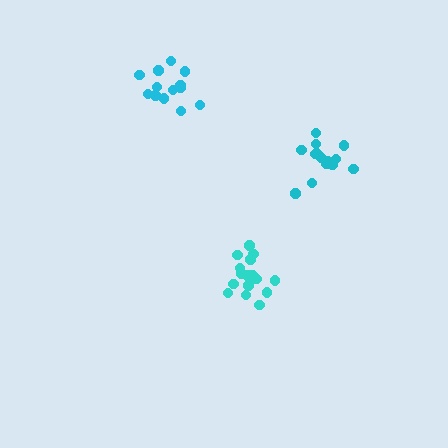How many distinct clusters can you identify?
There are 3 distinct clusters.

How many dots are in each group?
Group 1: 16 dots, Group 2: 14 dots, Group 3: 13 dots (43 total).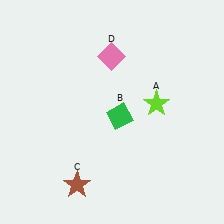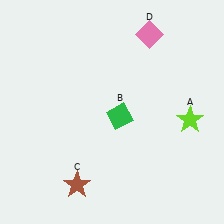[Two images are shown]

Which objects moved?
The objects that moved are: the lime star (A), the pink diamond (D).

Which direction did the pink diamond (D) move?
The pink diamond (D) moved right.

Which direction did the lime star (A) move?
The lime star (A) moved right.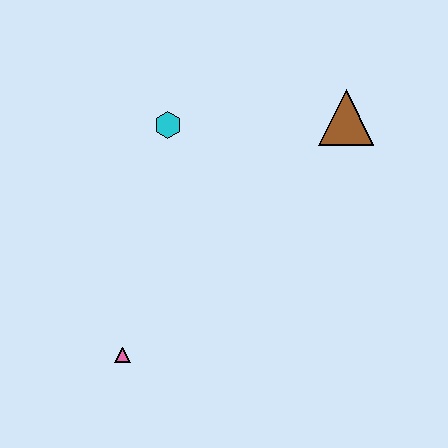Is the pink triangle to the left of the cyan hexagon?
Yes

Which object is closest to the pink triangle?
The cyan hexagon is closest to the pink triangle.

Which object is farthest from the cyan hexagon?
The pink triangle is farthest from the cyan hexagon.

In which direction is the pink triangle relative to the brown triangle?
The pink triangle is below the brown triangle.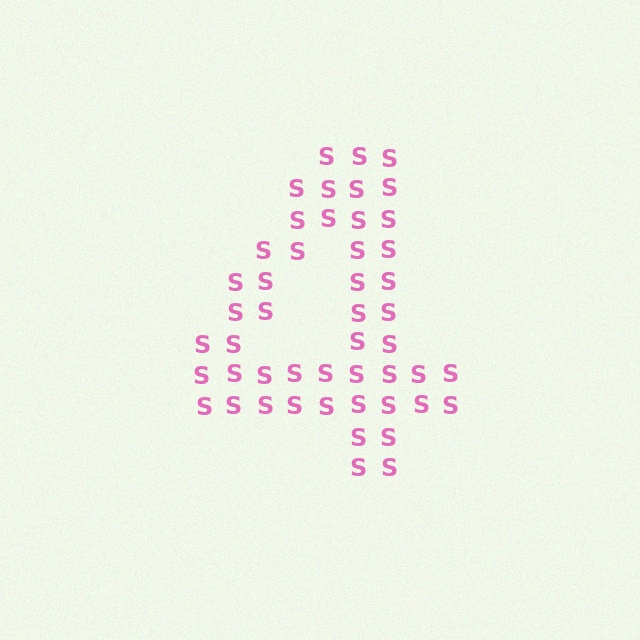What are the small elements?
The small elements are letter S's.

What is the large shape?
The large shape is the digit 4.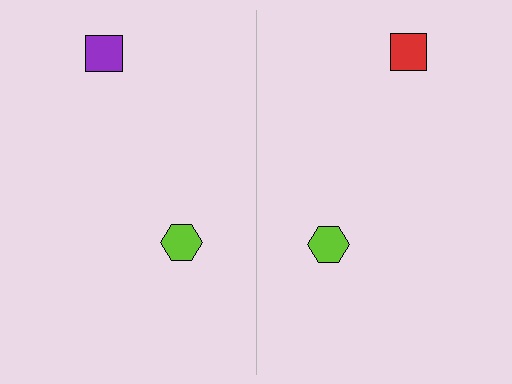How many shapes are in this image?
There are 4 shapes in this image.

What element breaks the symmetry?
The red square on the right side breaks the symmetry — its mirror counterpart is purple.